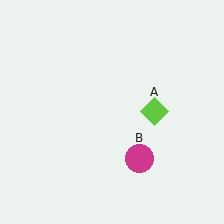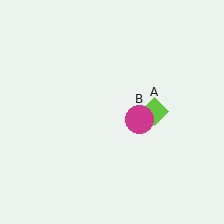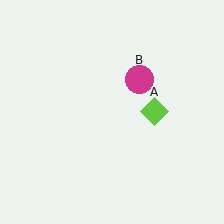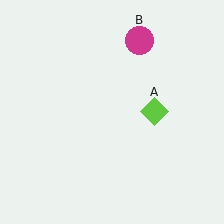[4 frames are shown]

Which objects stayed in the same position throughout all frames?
Lime diamond (object A) remained stationary.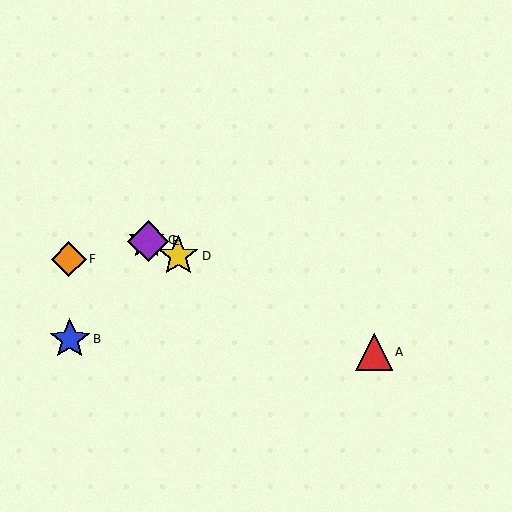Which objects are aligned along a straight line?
Objects A, C, D, E are aligned along a straight line.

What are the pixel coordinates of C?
Object C is at (146, 240).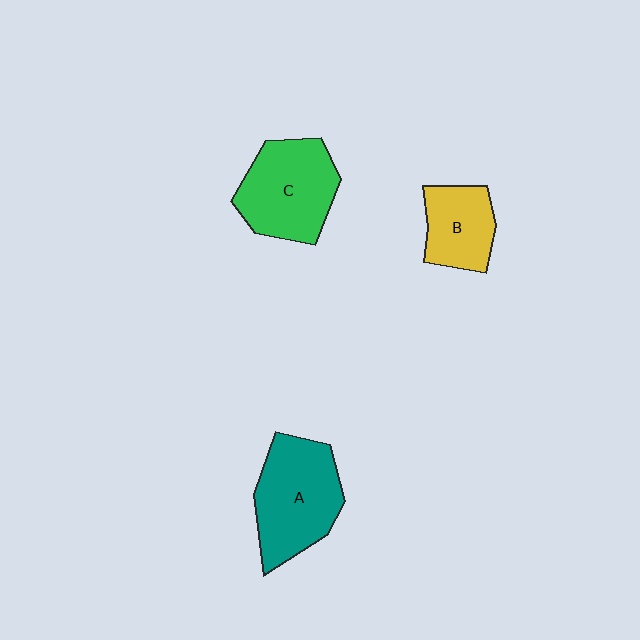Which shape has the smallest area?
Shape B (yellow).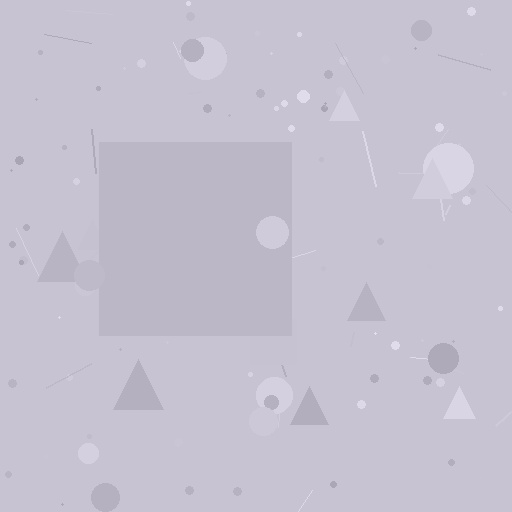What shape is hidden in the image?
A square is hidden in the image.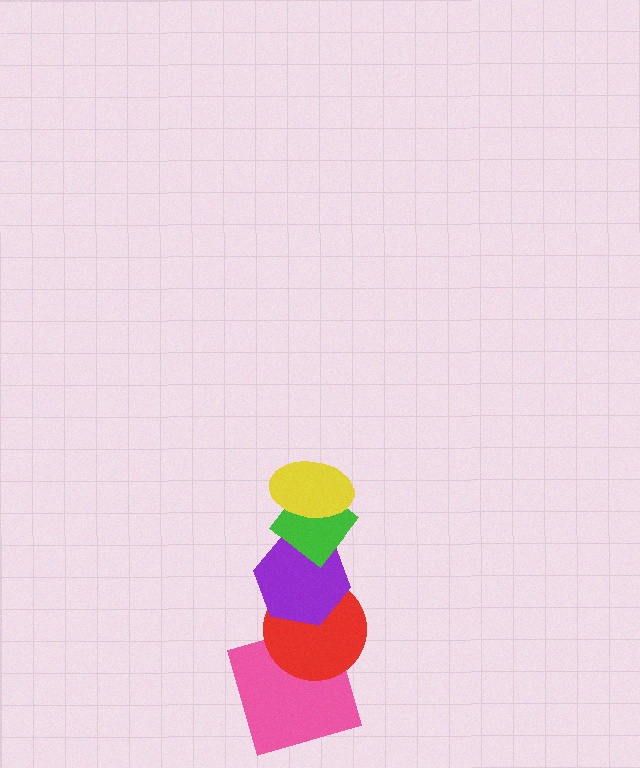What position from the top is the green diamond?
The green diamond is 2nd from the top.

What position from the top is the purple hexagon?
The purple hexagon is 3rd from the top.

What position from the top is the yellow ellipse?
The yellow ellipse is 1st from the top.